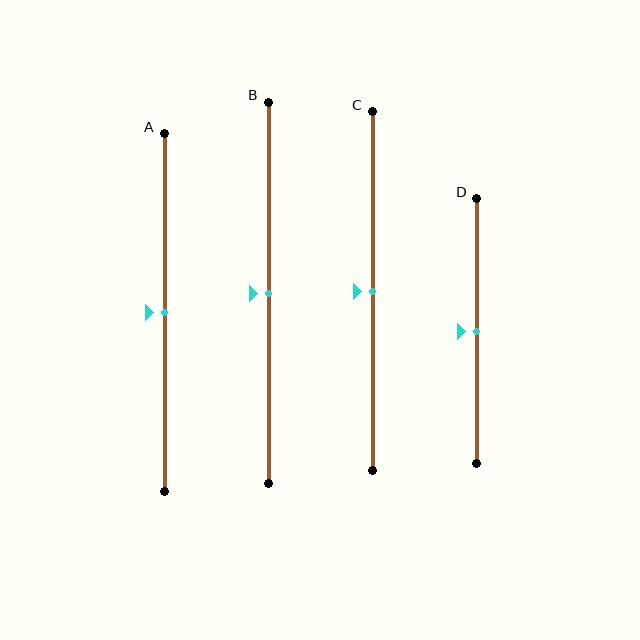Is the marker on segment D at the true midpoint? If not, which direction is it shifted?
Yes, the marker on segment D is at the true midpoint.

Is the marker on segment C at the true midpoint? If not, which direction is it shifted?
Yes, the marker on segment C is at the true midpoint.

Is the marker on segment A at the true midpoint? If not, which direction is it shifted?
Yes, the marker on segment A is at the true midpoint.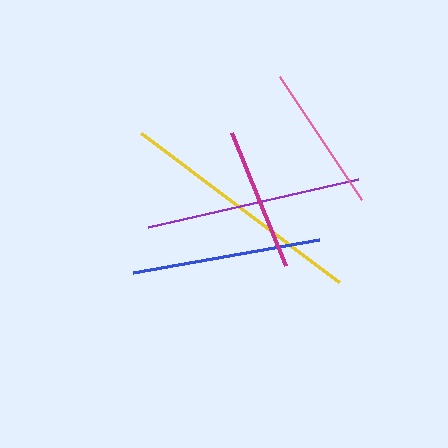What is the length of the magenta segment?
The magenta segment is approximately 144 pixels long.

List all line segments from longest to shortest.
From longest to shortest: yellow, purple, blue, pink, magenta.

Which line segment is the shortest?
The magenta line is the shortest at approximately 144 pixels.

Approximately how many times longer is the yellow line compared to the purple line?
The yellow line is approximately 1.2 times the length of the purple line.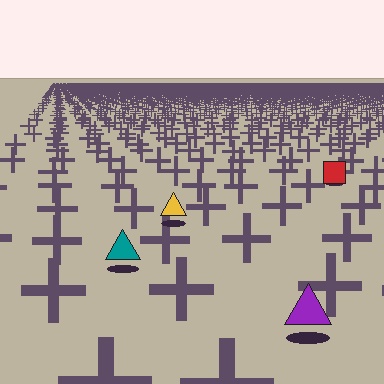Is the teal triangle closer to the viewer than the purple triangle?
No. The purple triangle is closer — you can tell from the texture gradient: the ground texture is coarser near it.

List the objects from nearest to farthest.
From nearest to farthest: the purple triangle, the teal triangle, the yellow triangle, the red square.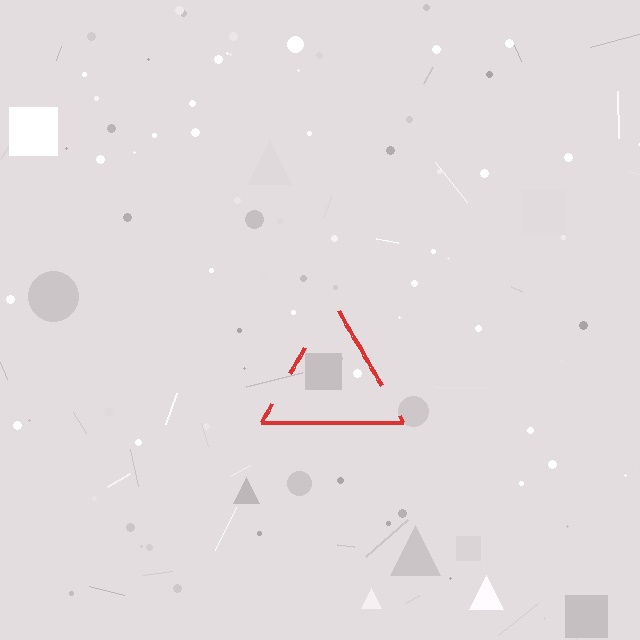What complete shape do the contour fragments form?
The contour fragments form a triangle.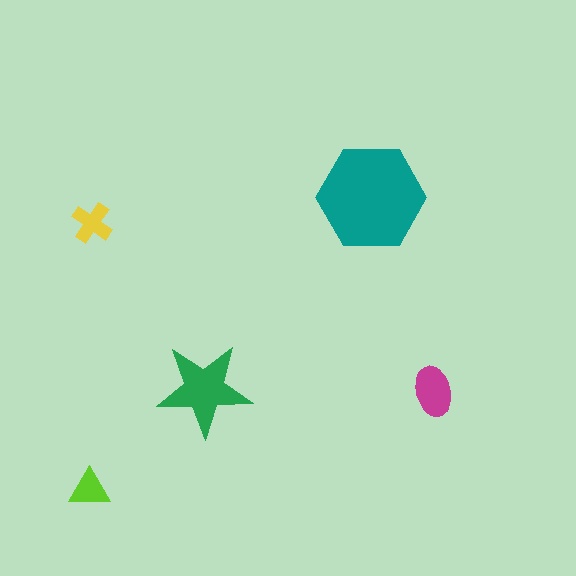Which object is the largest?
The teal hexagon.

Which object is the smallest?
The lime triangle.